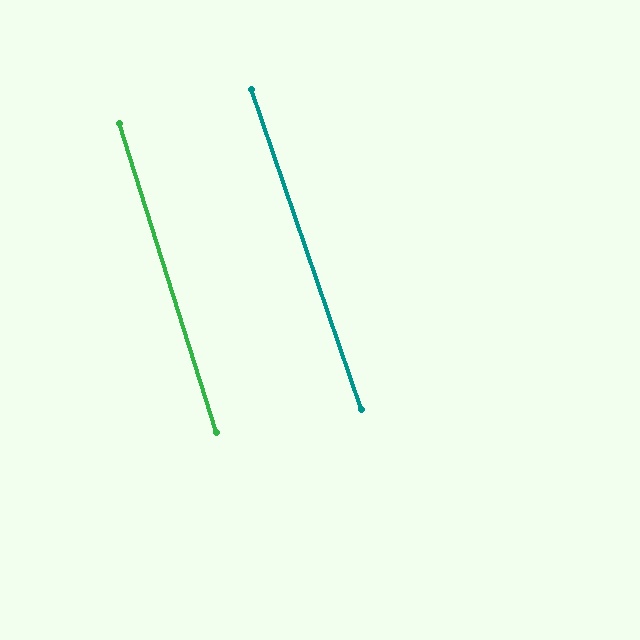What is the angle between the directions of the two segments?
Approximately 2 degrees.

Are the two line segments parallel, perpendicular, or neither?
Parallel — their directions differ by only 1.6°.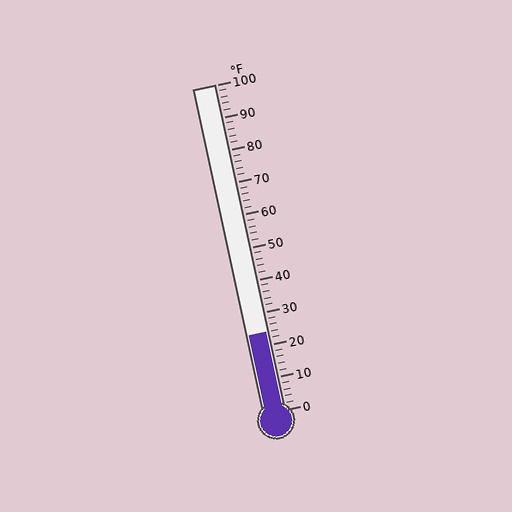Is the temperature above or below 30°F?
The temperature is below 30°F.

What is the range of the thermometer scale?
The thermometer scale ranges from 0°F to 100°F.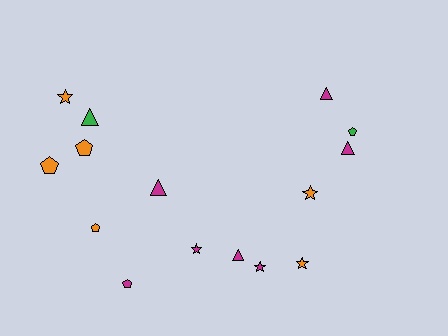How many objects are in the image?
There are 15 objects.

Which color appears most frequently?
Magenta, with 7 objects.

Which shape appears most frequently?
Triangle, with 5 objects.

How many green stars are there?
There are no green stars.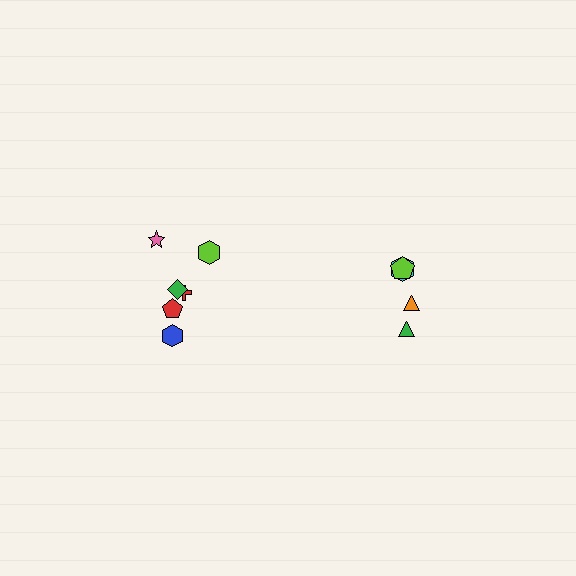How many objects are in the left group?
There are 6 objects.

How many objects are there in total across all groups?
There are 10 objects.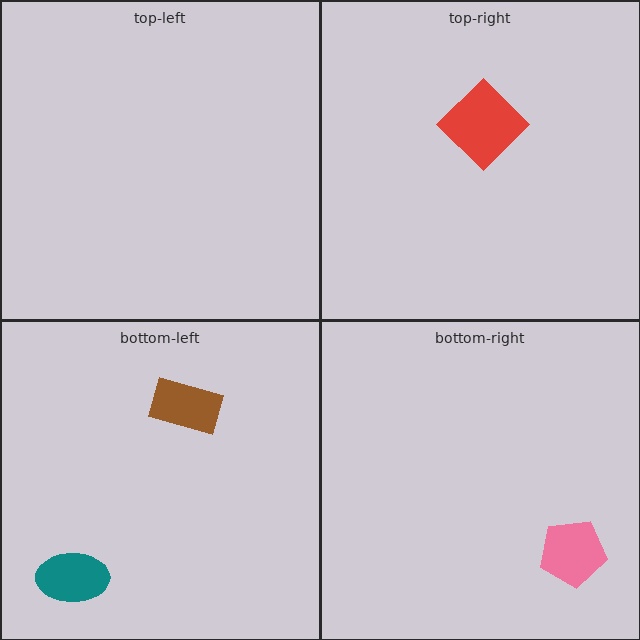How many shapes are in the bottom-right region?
1.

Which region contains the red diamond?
The top-right region.